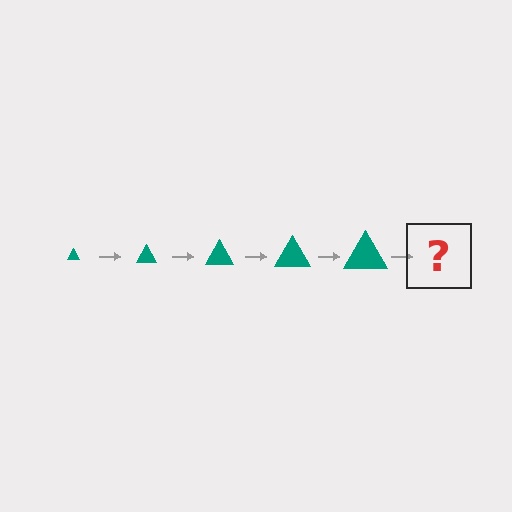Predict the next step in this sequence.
The next step is a teal triangle, larger than the previous one.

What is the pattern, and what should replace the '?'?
The pattern is that the triangle gets progressively larger each step. The '?' should be a teal triangle, larger than the previous one.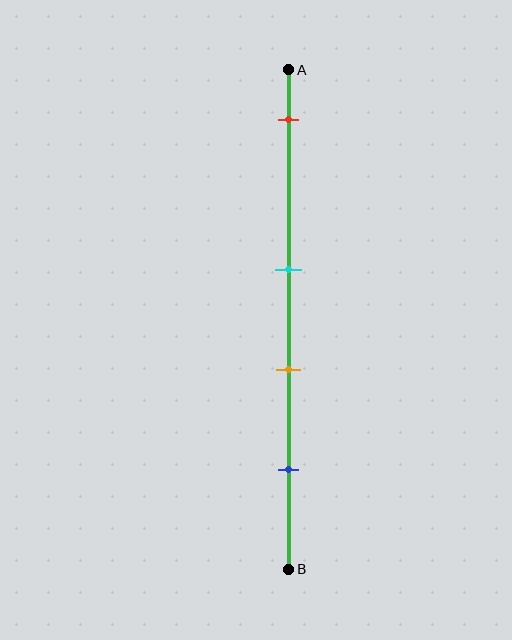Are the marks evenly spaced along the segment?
No, the marks are not evenly spaced.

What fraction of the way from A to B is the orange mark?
The orange mark is approximately 60% (0.6) of the way from A to B.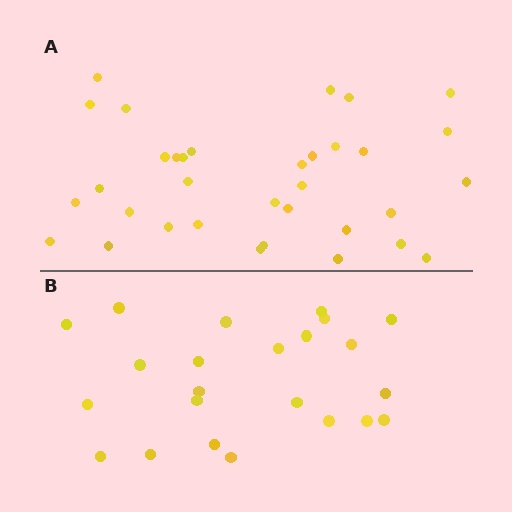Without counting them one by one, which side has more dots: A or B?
Region A (the top region) has more dots.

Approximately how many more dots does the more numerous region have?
Region A has roughly 12 or so more dots than region B.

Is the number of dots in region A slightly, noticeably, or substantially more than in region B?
Region A has substantially more. The ratio is roughly 1.5 to 1.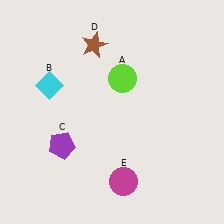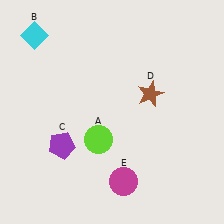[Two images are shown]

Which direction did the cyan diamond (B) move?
The cyan diamond (B) moved up.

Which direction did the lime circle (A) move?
The lime circle (A) moved down.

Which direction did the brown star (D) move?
The brown star (D) moved right.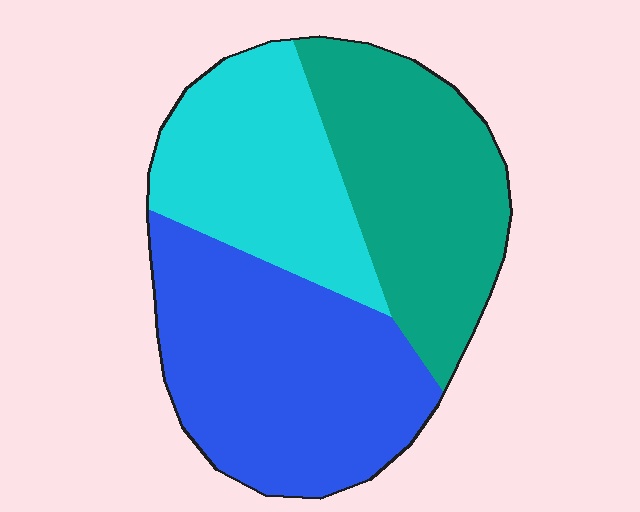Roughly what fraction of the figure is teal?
Teal takes up between a sixth and a third of the figure.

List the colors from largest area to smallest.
From largest to smallest: blue, teal, cyan.